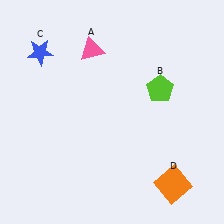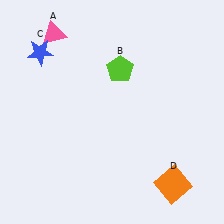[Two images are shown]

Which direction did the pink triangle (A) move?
The pink triangle (A) moved left.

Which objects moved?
The objects that moved are: the pink triangle (A), the lime pentagon (B).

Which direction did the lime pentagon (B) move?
The lime pentagon (B) moved left.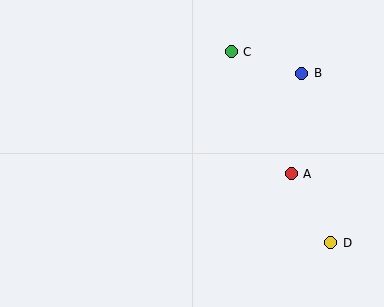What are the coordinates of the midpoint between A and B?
The midpoint between A and B is at (297, 124).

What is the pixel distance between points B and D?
The distance between B and D is 172 pixels.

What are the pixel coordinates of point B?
Point B is at (302, 73).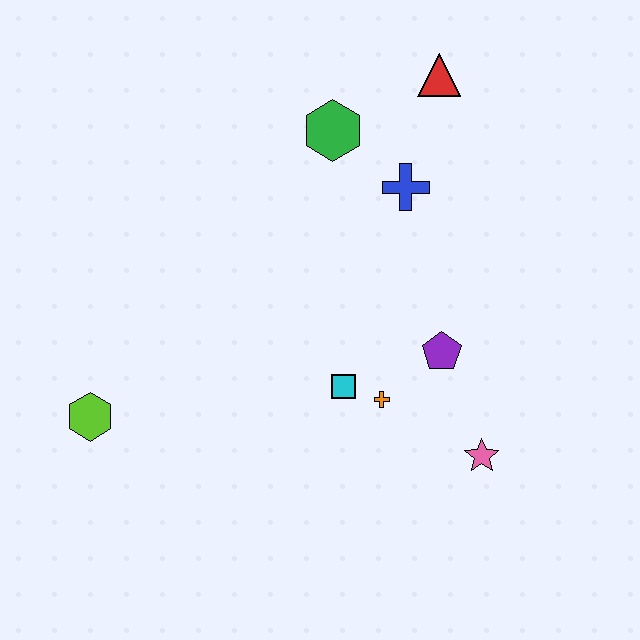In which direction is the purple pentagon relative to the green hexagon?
The purple pentagon is below the green hexagon.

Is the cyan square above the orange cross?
Yes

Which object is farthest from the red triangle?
The lime hexagon is farthest from the red triangle.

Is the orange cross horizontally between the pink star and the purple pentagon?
No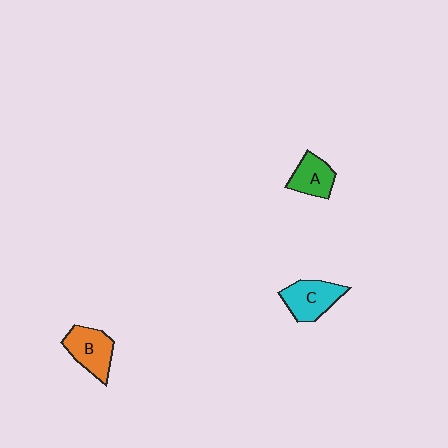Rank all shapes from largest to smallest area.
From largest to smallest: C (cyan), B (orange), A (green).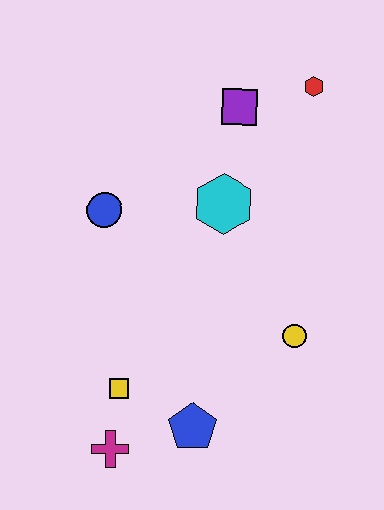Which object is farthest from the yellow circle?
The red hexagon is farthest from the yellow circle.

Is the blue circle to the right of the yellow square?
No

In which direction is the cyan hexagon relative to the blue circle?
The cyan hexagon is to the right of the blue circle.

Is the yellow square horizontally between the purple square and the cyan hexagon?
No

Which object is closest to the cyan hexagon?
The purple square is closest to the cyan hexagon.